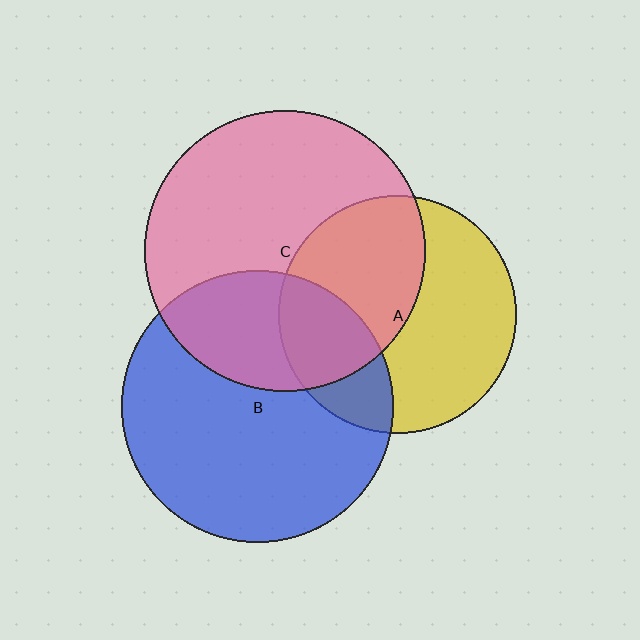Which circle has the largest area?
Circle C (pink).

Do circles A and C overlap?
Yes.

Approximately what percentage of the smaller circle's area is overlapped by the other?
Approximately 45%.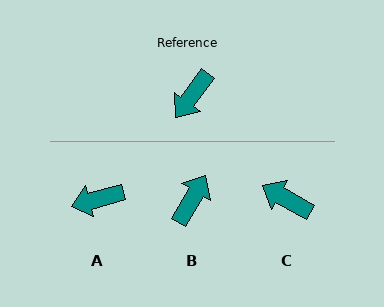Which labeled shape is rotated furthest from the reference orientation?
B, about 173 degrees away.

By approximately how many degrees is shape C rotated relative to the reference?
Approximately 82 degrees clockwise.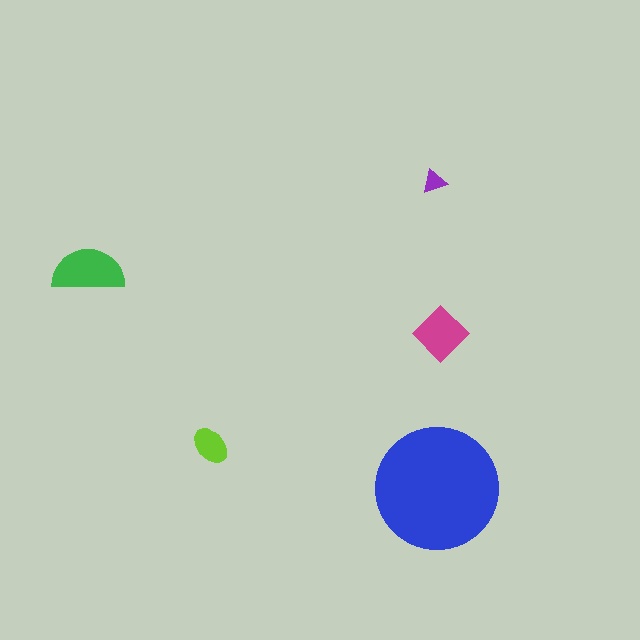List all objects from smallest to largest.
The purple triangle, the lime ellipse, the magenta diamond, the green semicircle, the blue circle.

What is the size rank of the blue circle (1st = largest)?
1st.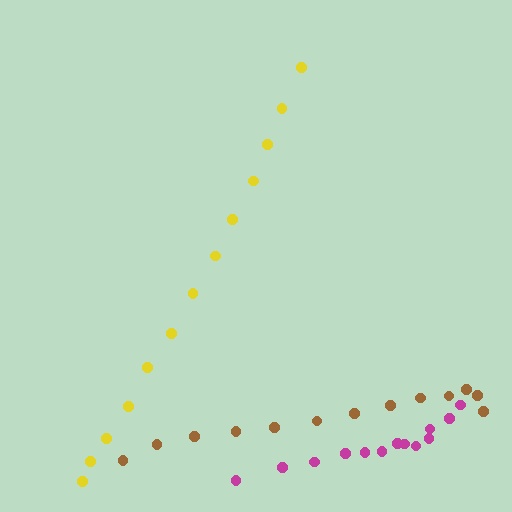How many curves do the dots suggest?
There are 3 distinct paths.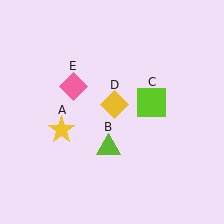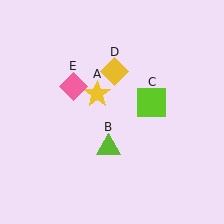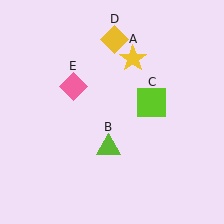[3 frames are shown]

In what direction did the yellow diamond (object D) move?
The yellow diamond (object D) moved up.